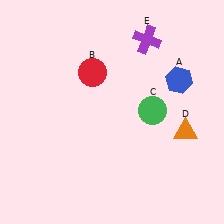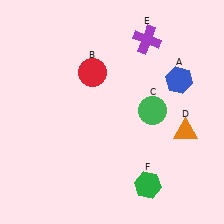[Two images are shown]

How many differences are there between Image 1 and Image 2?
There is 1 difference between the two images.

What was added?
A green hexagon (F) was added in Image 2.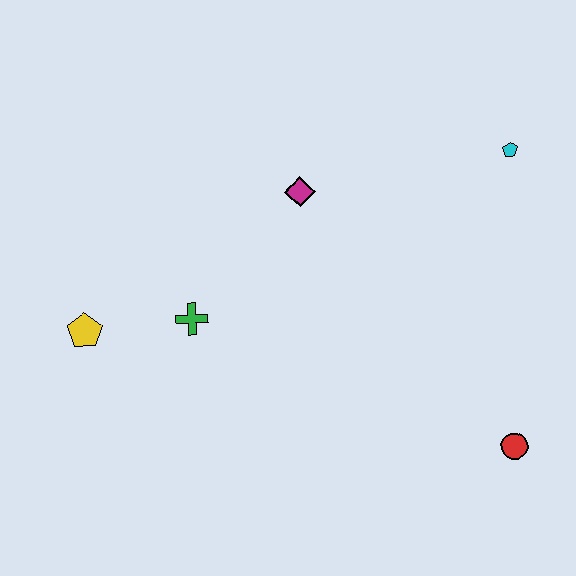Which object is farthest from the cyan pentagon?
The yellow pentagon is farthest from the cyan pentagon.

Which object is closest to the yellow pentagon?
The green cross is closest to the yellow pentagon.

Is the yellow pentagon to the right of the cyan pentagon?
No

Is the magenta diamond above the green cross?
Yes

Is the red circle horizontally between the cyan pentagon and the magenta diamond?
Yes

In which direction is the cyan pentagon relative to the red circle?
The cyan pentagon is above the red circle.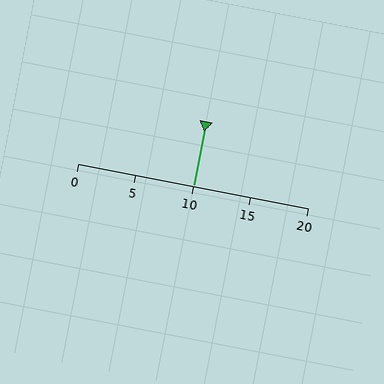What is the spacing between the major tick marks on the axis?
The major ticks are spaced 5 apart.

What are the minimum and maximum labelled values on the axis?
The axis runs from 0 to 20.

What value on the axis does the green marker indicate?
The marker indicates approximately 10.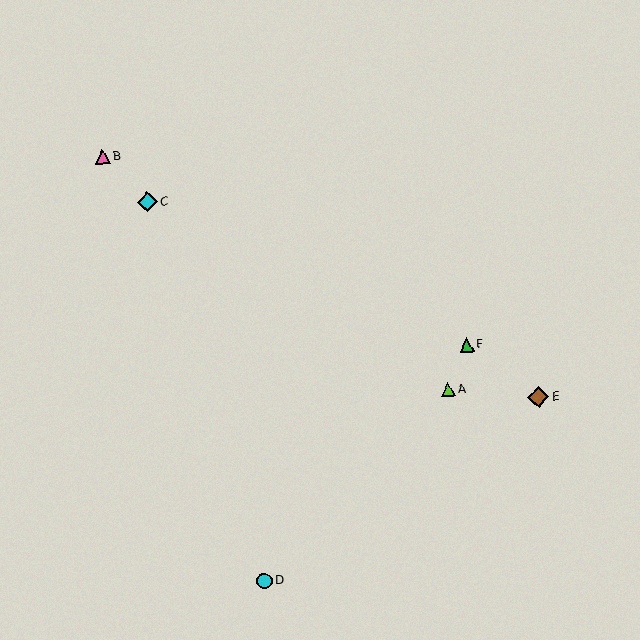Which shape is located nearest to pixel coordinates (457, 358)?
The green triangle (labeled F) at (467, 345) is nearest to that location.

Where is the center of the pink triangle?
The center of the pink triangle is at (102, 156).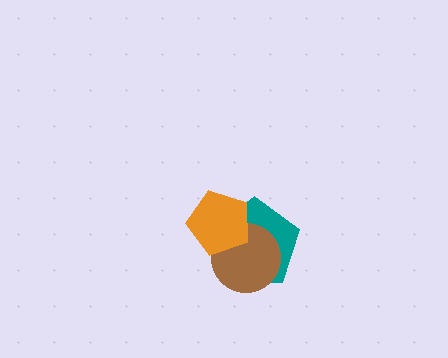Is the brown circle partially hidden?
Yes, it is partially covered by another shape.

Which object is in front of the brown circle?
The orange pentagon is in front of the brown circle.